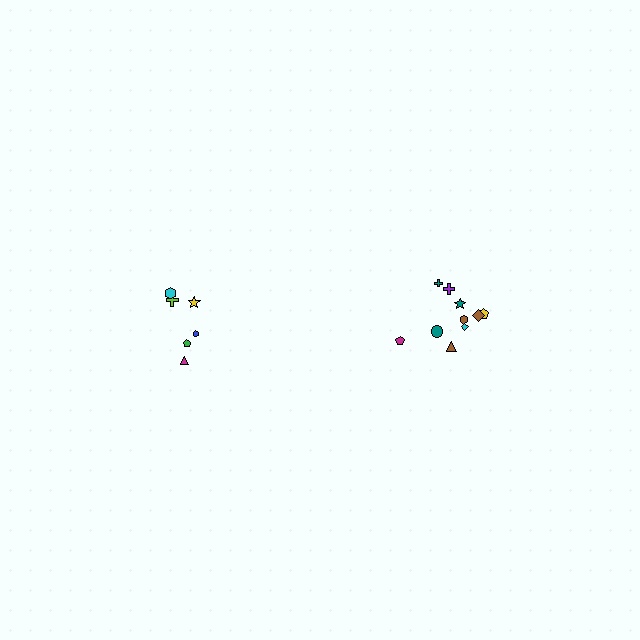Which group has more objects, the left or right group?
The right group.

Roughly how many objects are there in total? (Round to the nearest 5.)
Roughly 15 objects in total.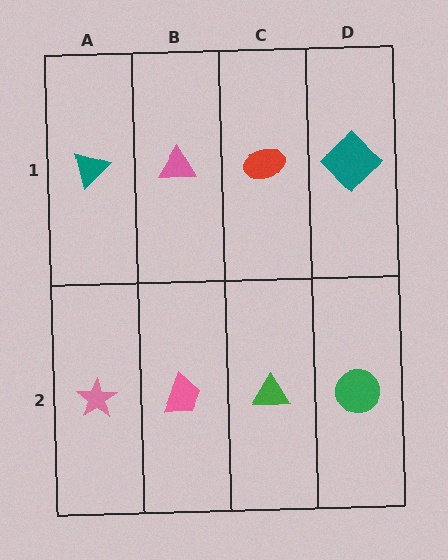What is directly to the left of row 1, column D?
A red ellipse.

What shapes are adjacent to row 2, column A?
A teal triangle (row 1, column A), a pink trapezoid (row 2, column B).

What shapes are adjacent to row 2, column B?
A pink triangle (row 1, column B), a pink star (row 2, column A), a green triangle (row 2, column C).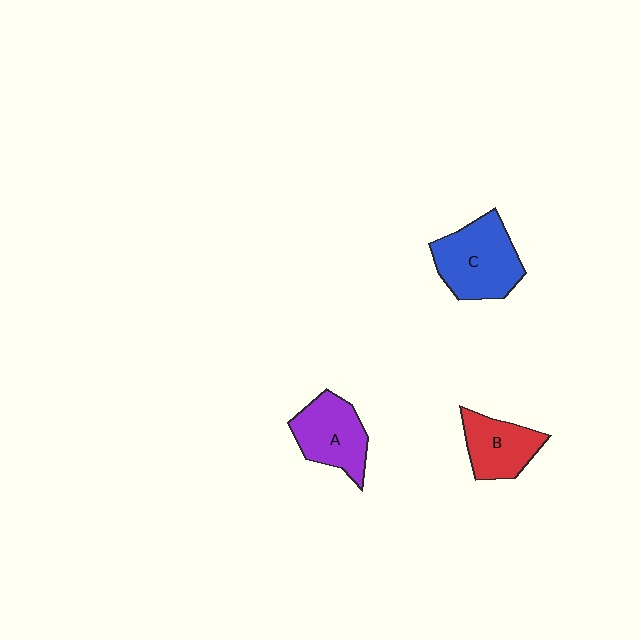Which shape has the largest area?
Shape C (blue).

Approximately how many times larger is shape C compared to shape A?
Approximately 1.2 times.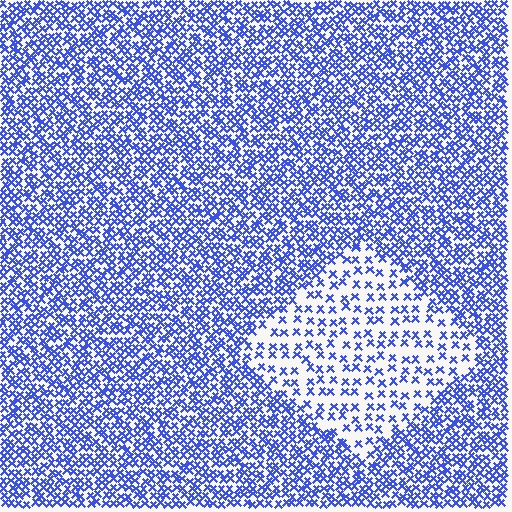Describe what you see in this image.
The image contains small blue elements arranged at two different densities. A diamond-shaped region is visible where the elements are less densely packed than the surrounding area.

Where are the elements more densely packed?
The elements are more densely packed outside the diamond boundary.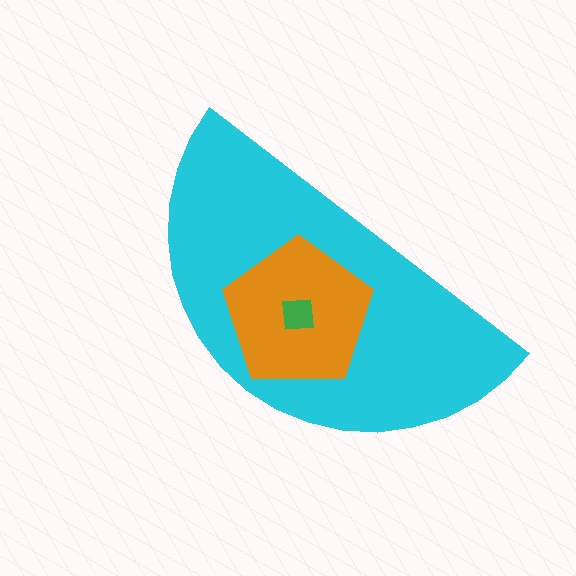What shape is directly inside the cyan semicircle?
The orange pentagon.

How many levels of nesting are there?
3.